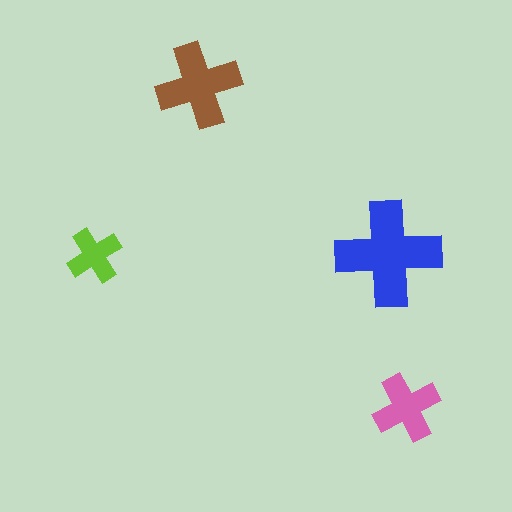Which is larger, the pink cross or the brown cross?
The brown one.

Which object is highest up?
The brown cross is topmost.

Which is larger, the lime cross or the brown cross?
The brown one.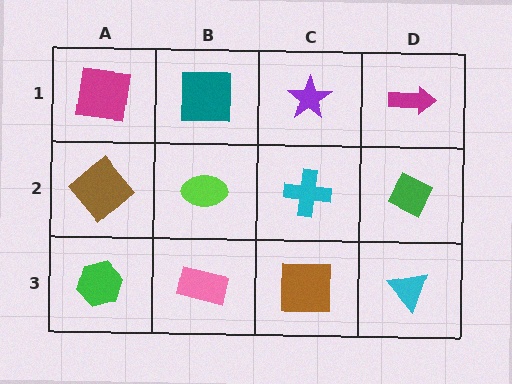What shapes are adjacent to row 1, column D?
A green diamond (row 2, column D), a purple star (row 1, column C).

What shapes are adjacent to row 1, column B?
A lime ellipse (row 2, column B), a magenta square (row 1, column A), a purple star (row 1, column C).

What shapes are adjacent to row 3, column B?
A lime ellipse (row 2, column B), a green hexagon (row 3, column A), a brown square (row 3, column C).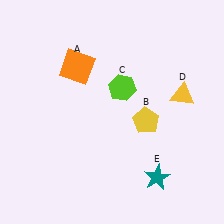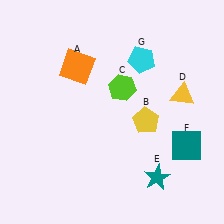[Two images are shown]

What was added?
A teal square (F), a cyan pentagon (G) were added in Image 2.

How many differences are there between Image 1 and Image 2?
There are 2 differences between the two images.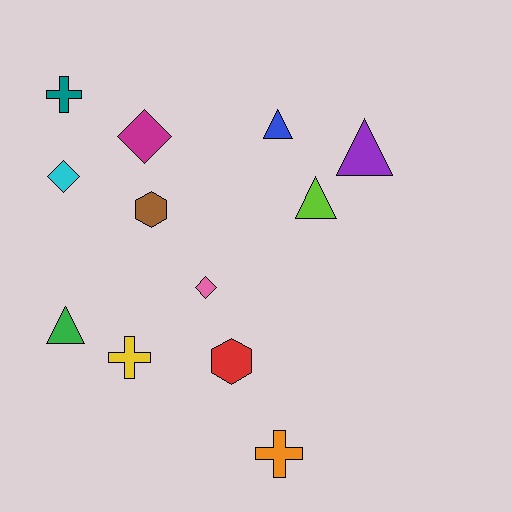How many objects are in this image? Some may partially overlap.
There are 12 objects.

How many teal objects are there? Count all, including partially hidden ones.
There is 1 teal object.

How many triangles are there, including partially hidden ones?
There are 4 triangles.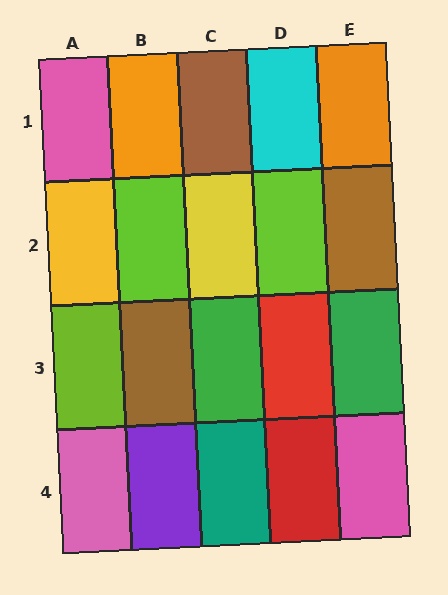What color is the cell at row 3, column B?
Brown.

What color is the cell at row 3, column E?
Green.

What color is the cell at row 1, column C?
Brown.